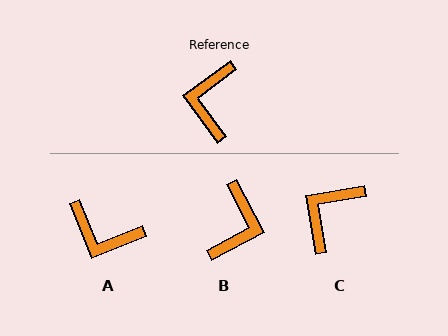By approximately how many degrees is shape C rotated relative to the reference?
Approximately 27 degrees clockwise.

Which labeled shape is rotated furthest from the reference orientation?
B, about 172 degrees away.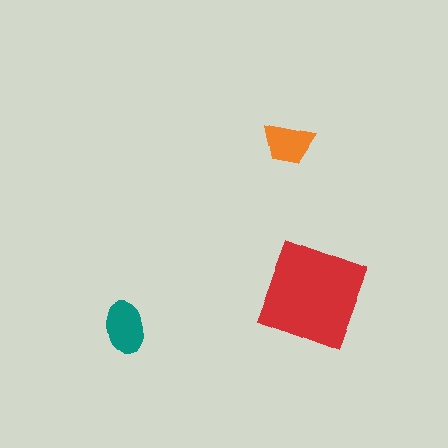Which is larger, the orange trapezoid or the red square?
The red square.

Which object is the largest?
The red square.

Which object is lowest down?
The teal ellipse is bottommost.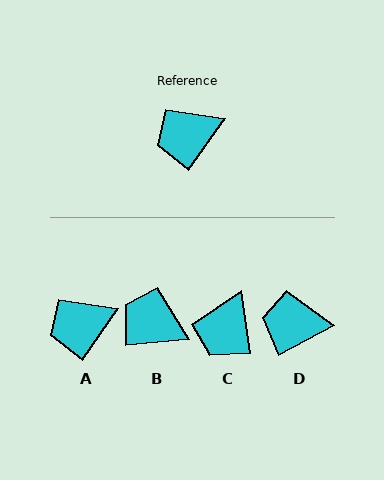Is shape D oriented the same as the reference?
No, it is off by about 28 degrees.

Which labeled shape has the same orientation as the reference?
A.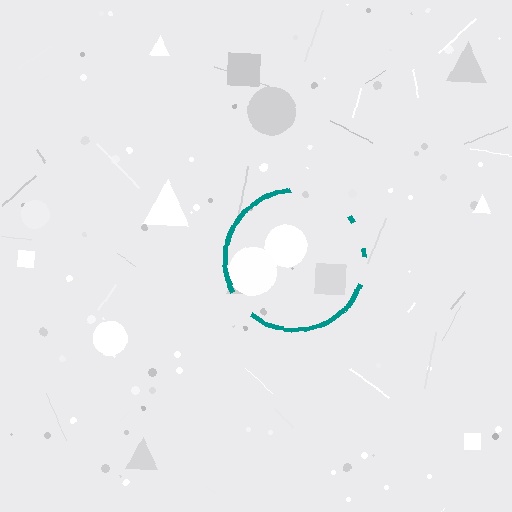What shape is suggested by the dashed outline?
The dashed outline suggests a circle.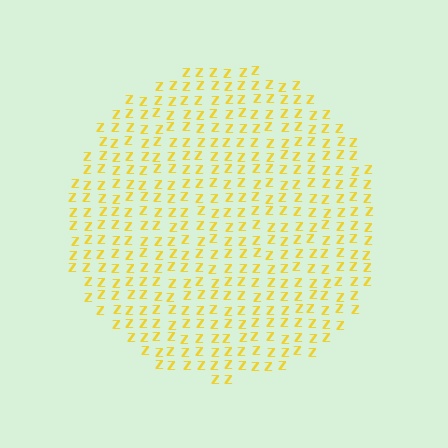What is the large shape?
The large shape is a circle.